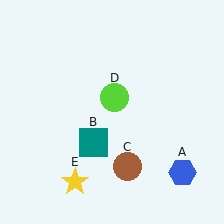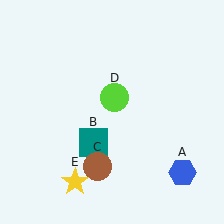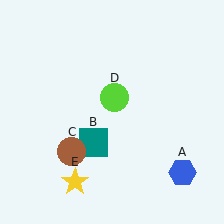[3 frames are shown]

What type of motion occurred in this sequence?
The brown circle (object C) rotated clockwise around the center of the scene.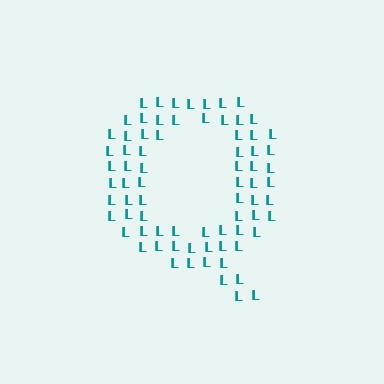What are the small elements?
The small elements are letter L's.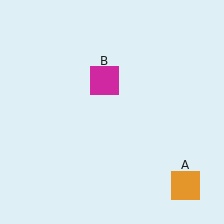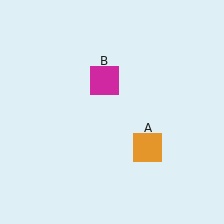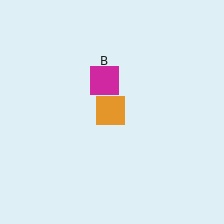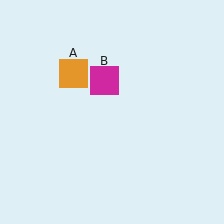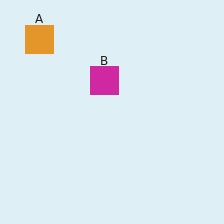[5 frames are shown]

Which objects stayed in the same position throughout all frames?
Magenta square (object B) remained stationary.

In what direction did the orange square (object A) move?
The orange square (object A) moved up and to the left.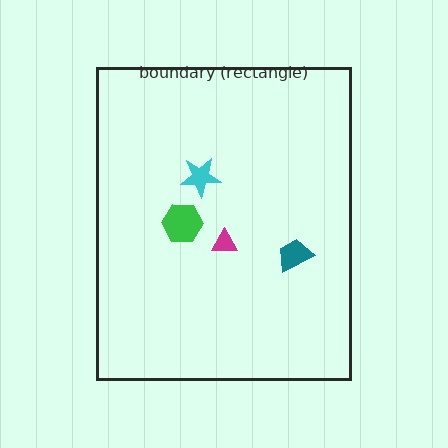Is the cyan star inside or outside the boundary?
Inside.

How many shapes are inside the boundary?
4 inside, 0 outside.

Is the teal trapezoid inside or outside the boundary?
Inside.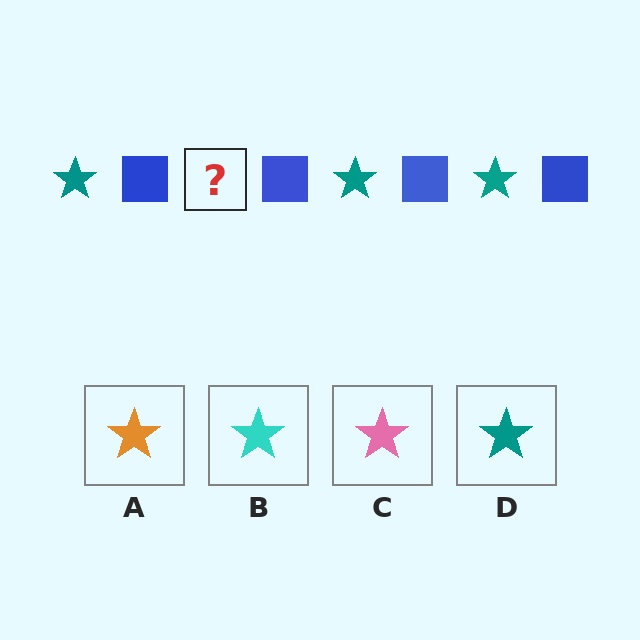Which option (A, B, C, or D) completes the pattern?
D.